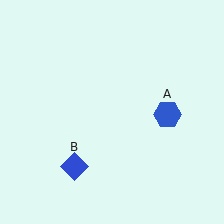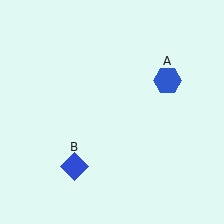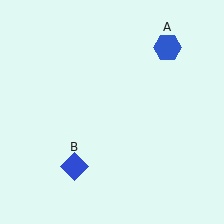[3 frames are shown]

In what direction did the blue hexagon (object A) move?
The blue hexagon (object A) moved up.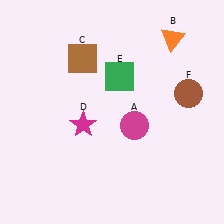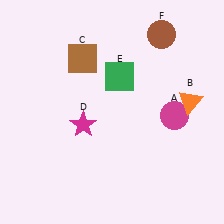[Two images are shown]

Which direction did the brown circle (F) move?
The brown circle (F) moved up.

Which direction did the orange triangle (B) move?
The orange triangle (B) moved down.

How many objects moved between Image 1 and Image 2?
3 objects moved between the two images.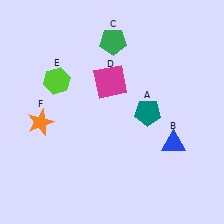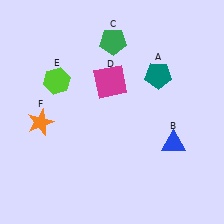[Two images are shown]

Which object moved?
The teal pentagon (A) moved up.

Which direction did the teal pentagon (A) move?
The teal pentagon (A) moved up.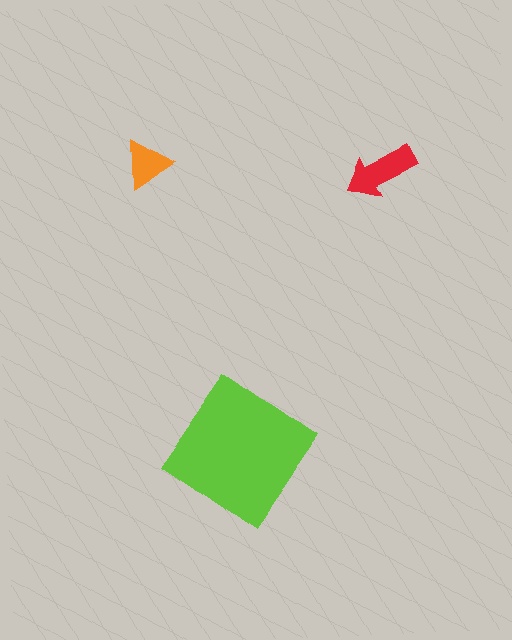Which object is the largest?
The lime diamond.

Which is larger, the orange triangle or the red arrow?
The red arrow.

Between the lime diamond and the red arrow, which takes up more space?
The lime diamond.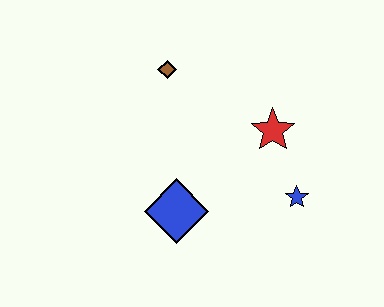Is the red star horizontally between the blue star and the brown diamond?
Yes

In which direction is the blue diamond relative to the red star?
The blue diamond is to the left of the red star.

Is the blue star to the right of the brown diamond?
Yes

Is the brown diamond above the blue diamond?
Yes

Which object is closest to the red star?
The blue star is closest to the red star.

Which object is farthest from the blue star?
The brown diamond is farthest from the blue star.